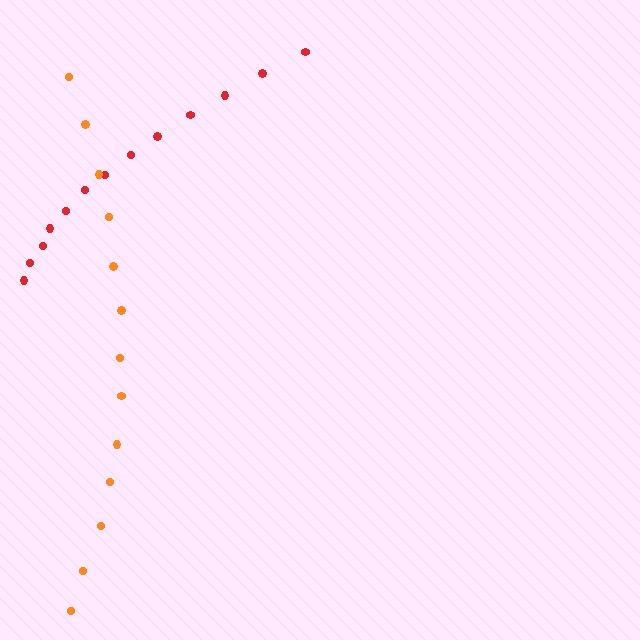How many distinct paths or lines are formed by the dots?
There are 2 distinct paths.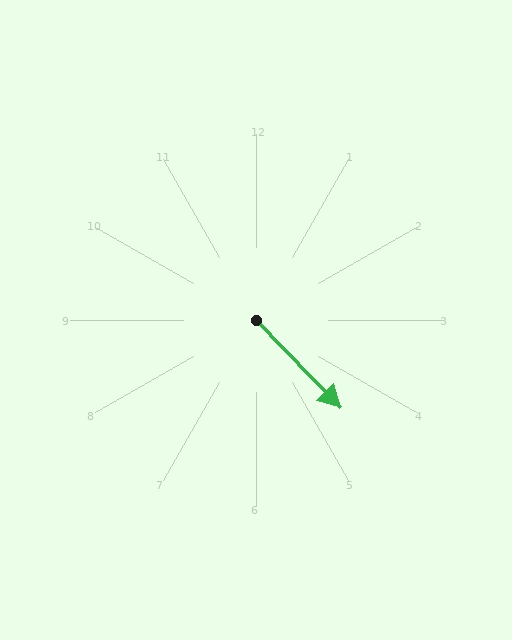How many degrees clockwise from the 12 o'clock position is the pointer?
Approximately 136 degrees.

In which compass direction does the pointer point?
Southeast.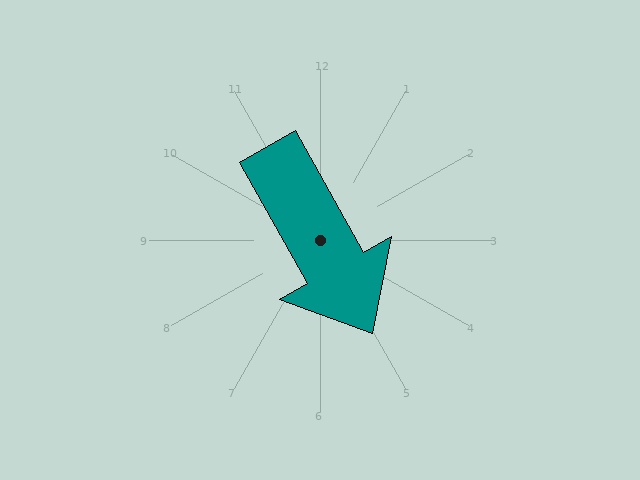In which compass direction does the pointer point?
Southeast.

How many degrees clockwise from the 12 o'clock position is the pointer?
Approximately 150 degrees.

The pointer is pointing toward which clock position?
Roughly 5 o'clock.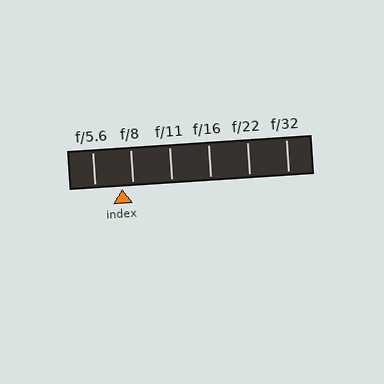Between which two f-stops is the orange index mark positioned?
The index mark is between f/5.6 and f/8.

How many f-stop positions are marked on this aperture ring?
There are 6 f-stop positions marked.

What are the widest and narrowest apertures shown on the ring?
The widest aperture shown is f/5.6 and the narrowest is f/32.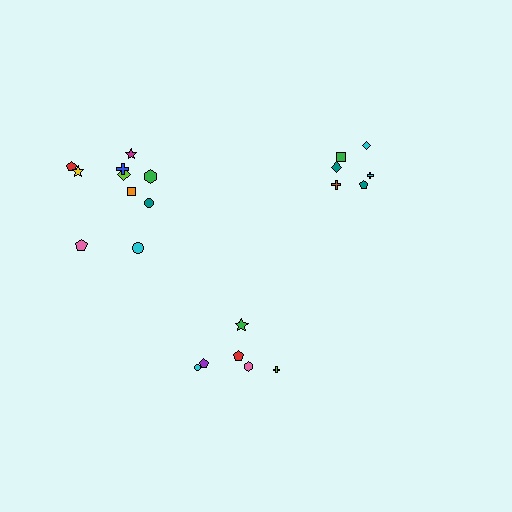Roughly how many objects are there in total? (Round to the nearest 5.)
Roughly 20 objects in total.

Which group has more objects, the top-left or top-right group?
The top-left group.